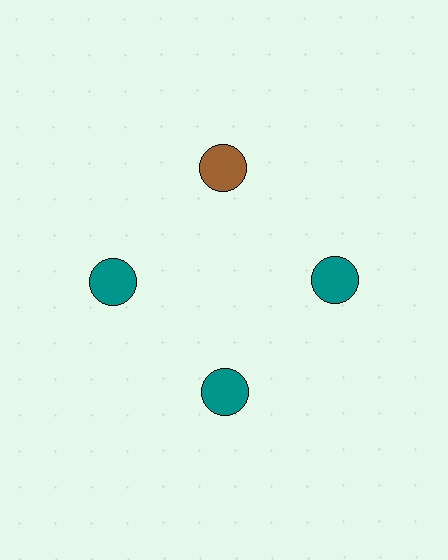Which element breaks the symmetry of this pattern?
The brown circle at roughly the 12 o'clock position breaks the symmetry. All other shapes are teal circles.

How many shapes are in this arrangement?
There are 4 shapes arranged in a ring pattern.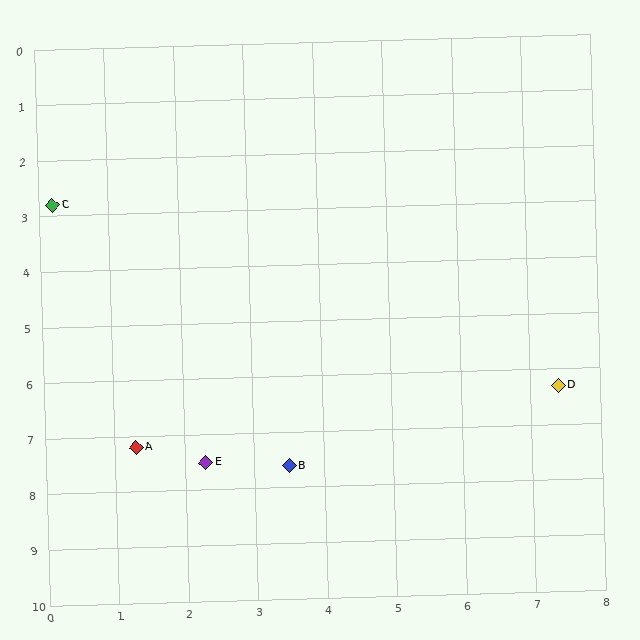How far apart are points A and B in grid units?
Points A and B are about 2.2 grid units apart.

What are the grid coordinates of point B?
Point B is at approximately (3.5, 7.6).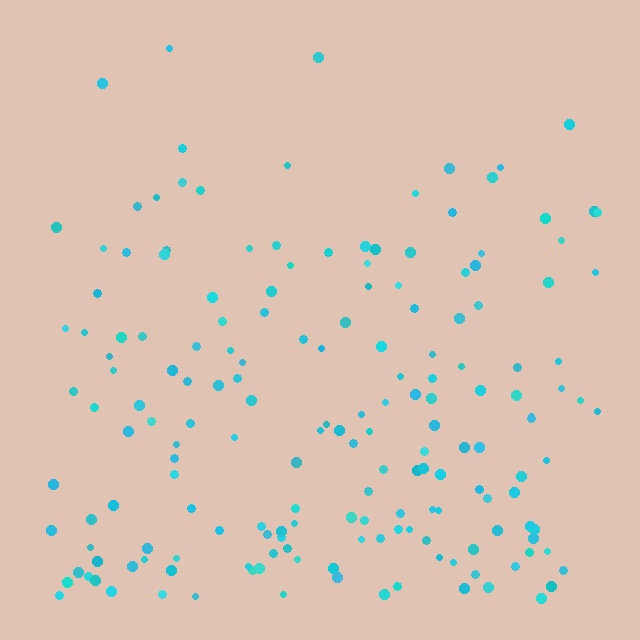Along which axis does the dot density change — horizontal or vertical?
Vertical.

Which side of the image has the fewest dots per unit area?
The top.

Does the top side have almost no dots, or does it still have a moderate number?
Still a moderate number, just noticeably fewer than the bottom.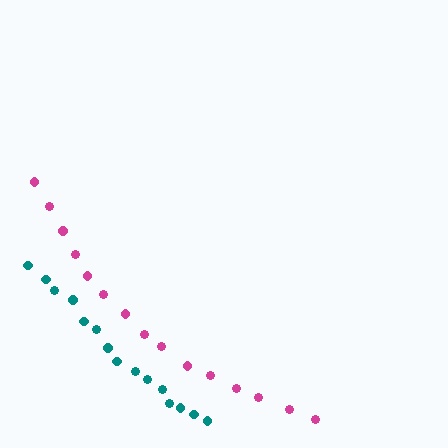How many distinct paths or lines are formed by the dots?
There are 2 distinct paths.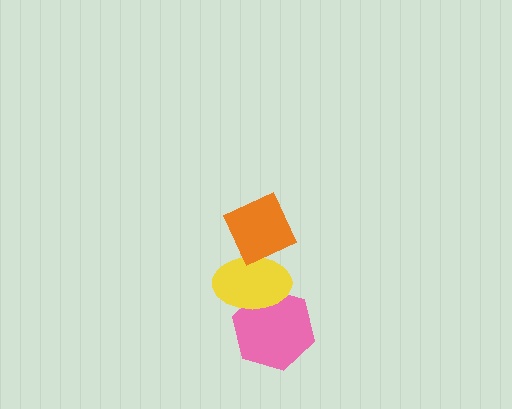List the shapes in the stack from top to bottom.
From top to bottom: the orange diamond, the yellow ellipse, the pink hexagon.